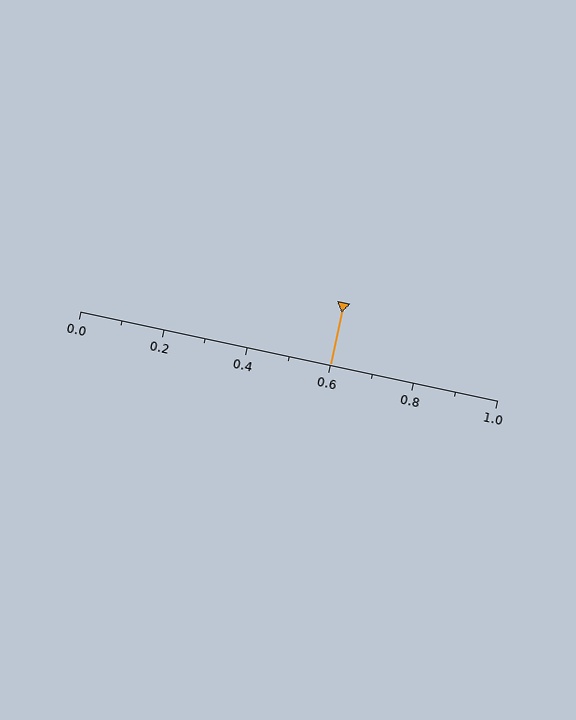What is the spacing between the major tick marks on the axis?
The major ticks are spaced 0.2 apart.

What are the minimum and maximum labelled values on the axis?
The axis runs from 0.0 to 1.0.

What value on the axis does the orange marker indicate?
The marker indicates approximately 0.6.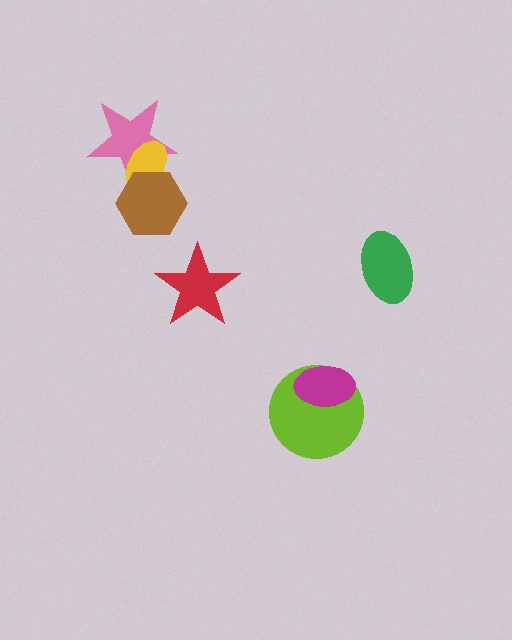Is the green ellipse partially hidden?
No, no other shape covers it.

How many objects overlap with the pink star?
2 objects overlap with the pink star.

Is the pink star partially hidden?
Yes, it is partially covered by another shape.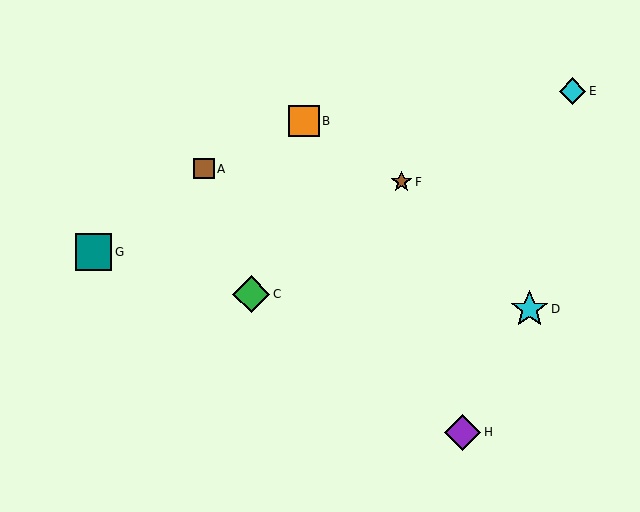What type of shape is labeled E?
Shape E is a cyan diamond.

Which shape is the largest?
The cyan star (labeled D) is the largest.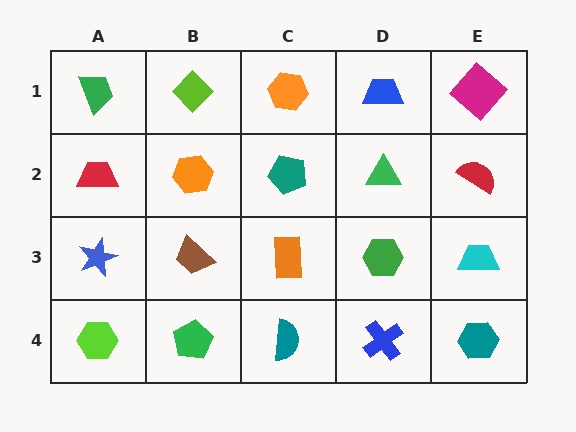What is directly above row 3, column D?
A green triangle.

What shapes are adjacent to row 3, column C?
A teal pentagon (row 2, column C), a teal semicircle (row 4, column C), a brown trapezoid (row 3, column B), a green hexagon (row 3, column D).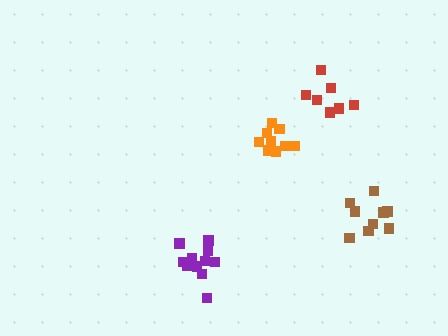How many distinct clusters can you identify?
There are 4 distinct clusters.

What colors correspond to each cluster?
The clusters are colored: red, orange, purple, brown.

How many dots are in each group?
Group 1: 7 dots, Group 2: 9 dots, Group 3: 11 dots, Group 4: 9 dots (36 total).